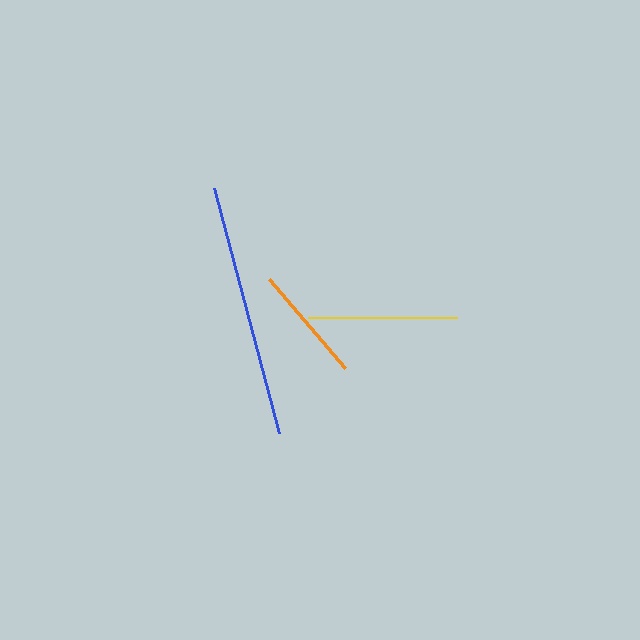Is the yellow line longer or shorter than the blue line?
The blue line is longer than the yellow line.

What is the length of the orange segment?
The orange segment is approximately 117 pixels long.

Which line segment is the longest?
The blue line is the longest at approximately 254 pixels.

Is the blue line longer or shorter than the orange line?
The blue line is longer than the orange line.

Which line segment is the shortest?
The orange line is the shortest at approximately 117 pixels.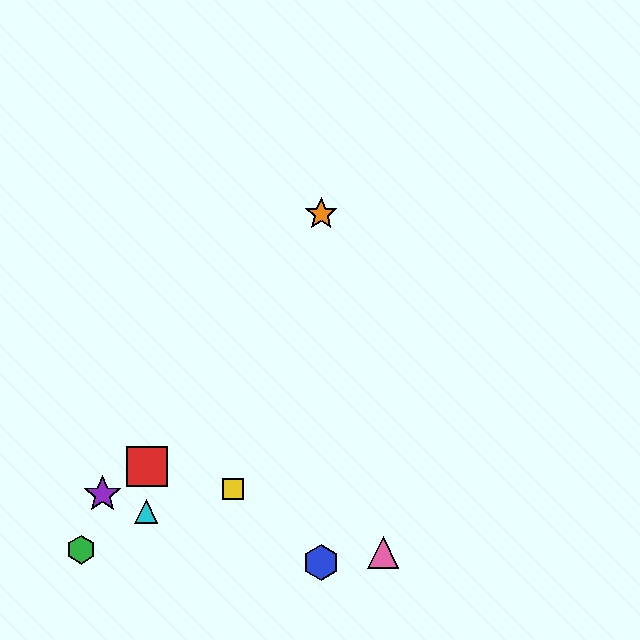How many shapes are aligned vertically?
2 shapes (the blue hexagon, the orange star) are aligned vertically.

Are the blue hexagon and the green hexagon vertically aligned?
No, the blue hexagon is at x≈321 and the green hexagon is at x≈81.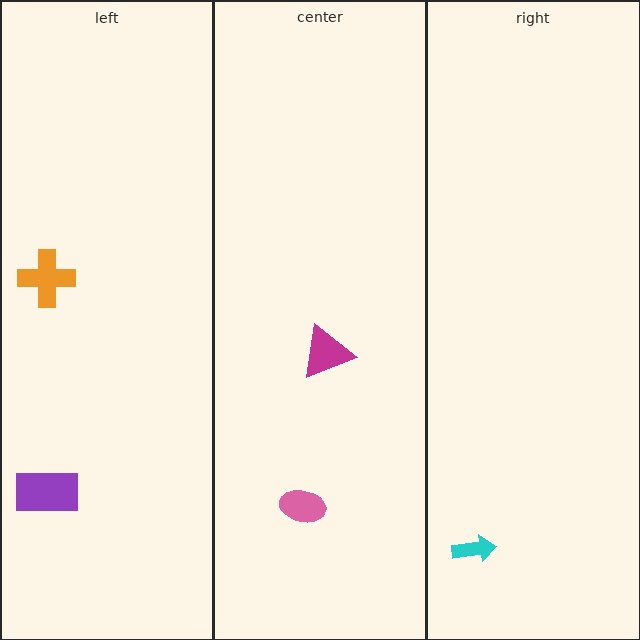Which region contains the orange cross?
The left region.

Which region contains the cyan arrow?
The right region.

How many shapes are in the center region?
2.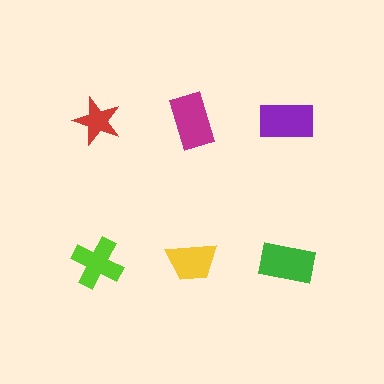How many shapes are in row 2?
3 shapes.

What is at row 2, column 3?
A green rectangle.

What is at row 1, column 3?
A purple rectangle.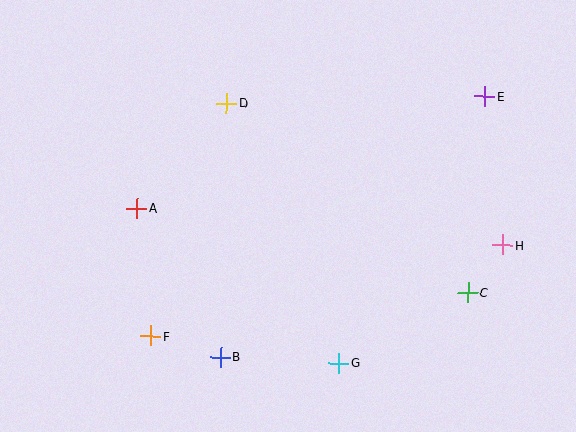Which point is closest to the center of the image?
Point D at (227, 103) is closest to the center.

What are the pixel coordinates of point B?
Point B is at (220, 357).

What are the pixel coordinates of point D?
Point D is at (227, 103).